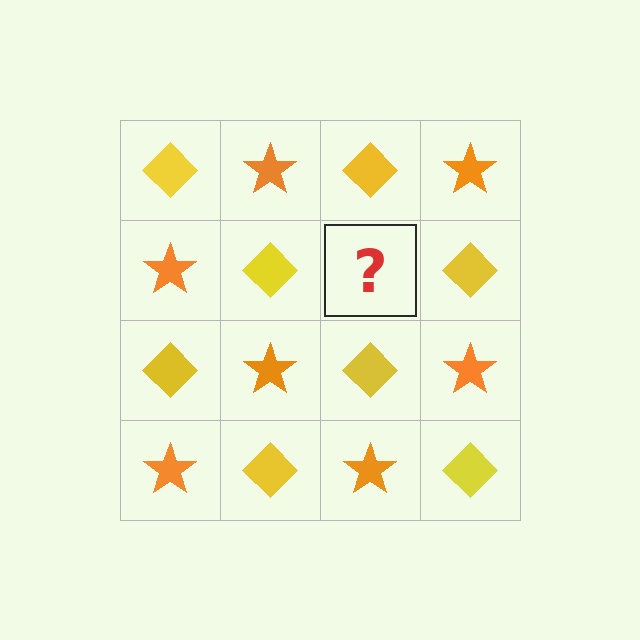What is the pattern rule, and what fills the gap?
The rule is that it alternates yellow diamond and orange star in a checkerboard pattern. The gap should be filled with an orange star.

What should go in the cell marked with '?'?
The missing cell should contain an orange star.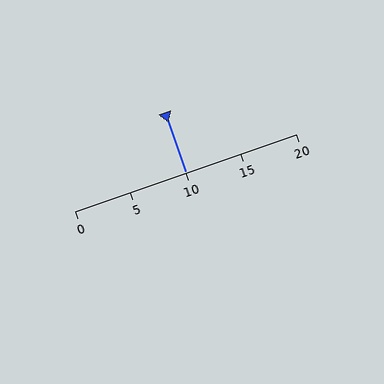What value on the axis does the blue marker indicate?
The marker indicates approximately 10.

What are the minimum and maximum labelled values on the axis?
The axis runs from 0 to 20.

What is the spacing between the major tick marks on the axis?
The major ticks are spaced 5 apart.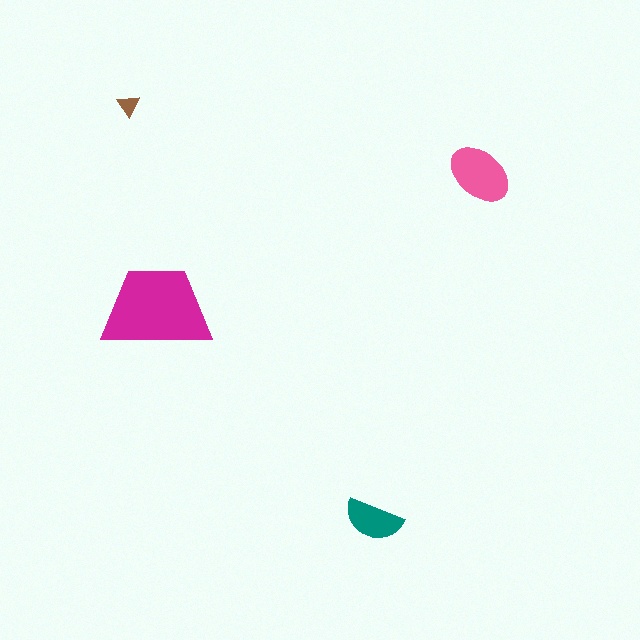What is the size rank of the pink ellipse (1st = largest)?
2nd.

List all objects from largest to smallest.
The magenta trapezoid, the pink ellipse, the teal semicircle, the brown triangle.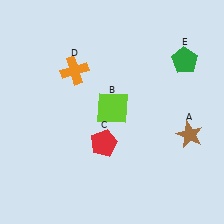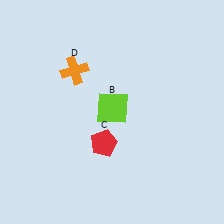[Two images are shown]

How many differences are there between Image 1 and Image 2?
There are 2 differences between the two images.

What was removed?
The green pentagon (E), the brown star (A) were removed in Image 2.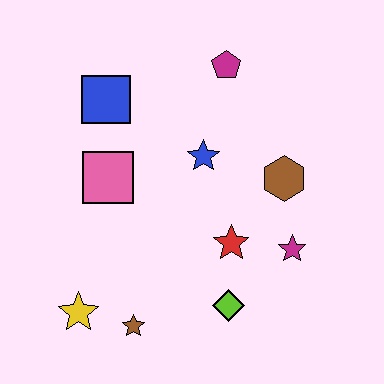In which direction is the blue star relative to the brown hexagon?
The blue star is to the left of the brown hexagon.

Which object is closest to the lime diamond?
The red star is closest to the lime diamond.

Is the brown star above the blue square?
No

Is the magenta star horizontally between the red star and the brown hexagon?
No